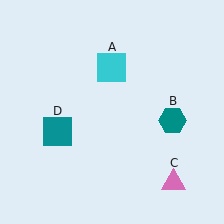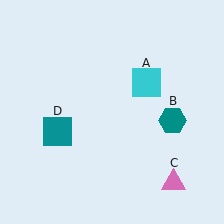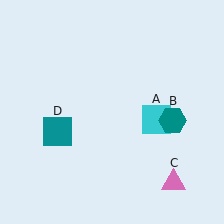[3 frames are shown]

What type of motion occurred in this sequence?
The cyan square (object A) rotated clockwise around the center of the scene.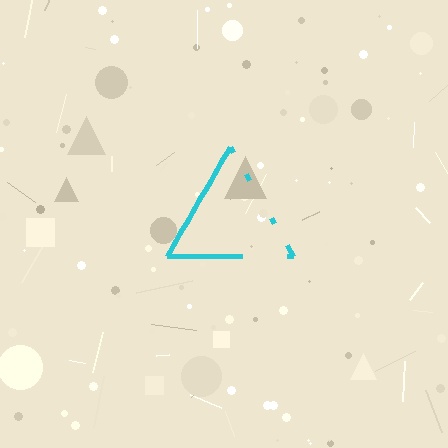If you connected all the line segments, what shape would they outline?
They would outline a triangle.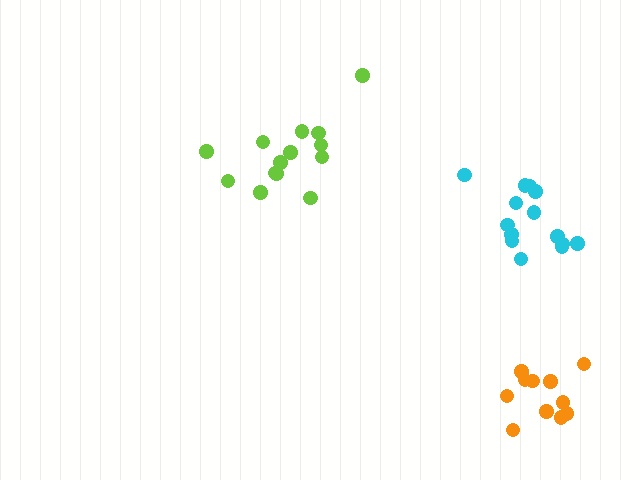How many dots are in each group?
Group 1: 14 dots, Group 2: 11 dots, Group 3: 14 dots (39 total).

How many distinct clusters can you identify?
There are 3 distinct clusters.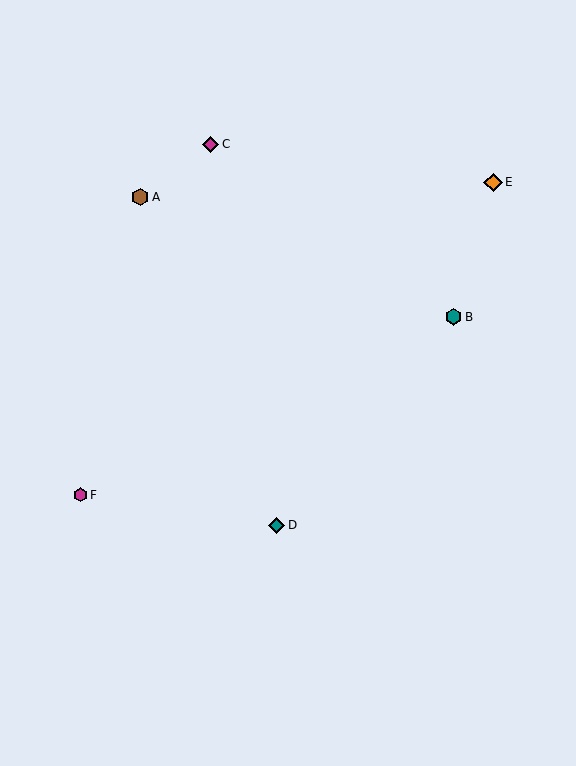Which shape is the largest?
The orange diamond (labeled E) is the largest.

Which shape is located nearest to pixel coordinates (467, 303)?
The teal hexagon (labeled B) at (454, 317) is nearest to that location.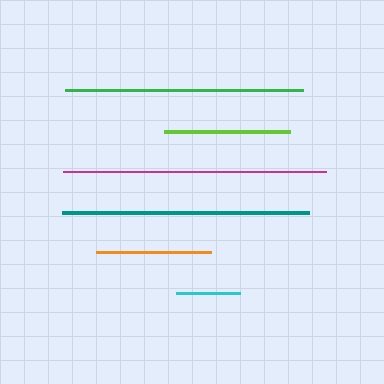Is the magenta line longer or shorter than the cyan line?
The magenta line is longer than the cyan line.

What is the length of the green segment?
The green segment is approximately 238 pixels long.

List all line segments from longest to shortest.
From longest to shortest: magenta, teal, green, lime, orange, cyan.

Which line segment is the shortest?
The cyan line is the shortest at approximately 64 pixels.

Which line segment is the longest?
The magenta line is the longest at approximately 262 pixels.